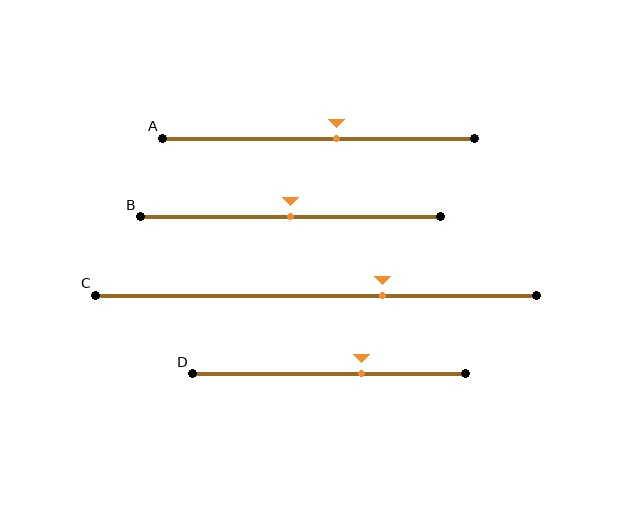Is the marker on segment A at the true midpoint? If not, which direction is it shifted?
No, the marker on segment A is shifted to the right by about 6% of the segment length.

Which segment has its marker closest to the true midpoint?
Segment B has its marker closest to the true midpoint.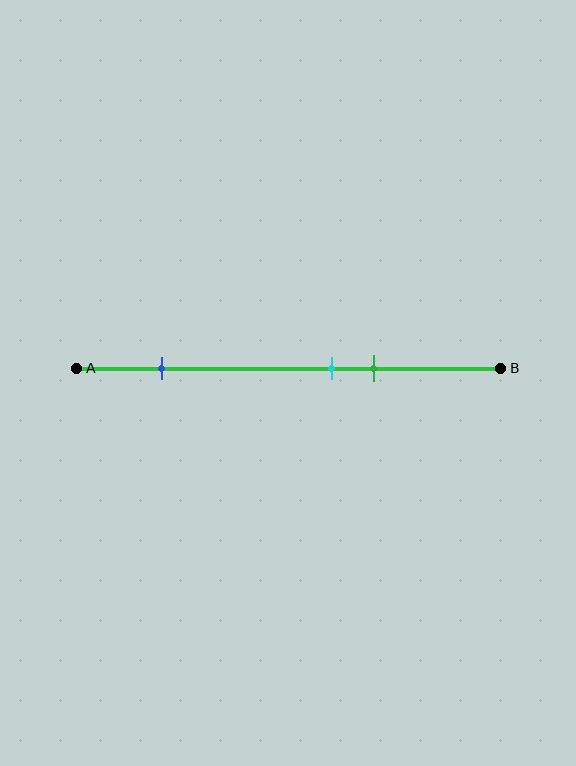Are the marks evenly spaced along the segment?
No, the marks are not evenly spaced.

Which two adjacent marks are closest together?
The cyan and green marks are the closest adjacent pair.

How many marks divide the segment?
There are 3 marks dividing the segment.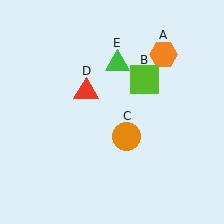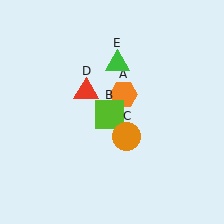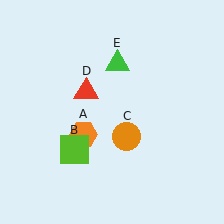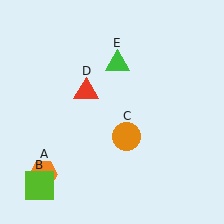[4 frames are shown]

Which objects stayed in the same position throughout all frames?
Orange circle (object C) and red triangle (object D) and green triangle (object E) remained stationary.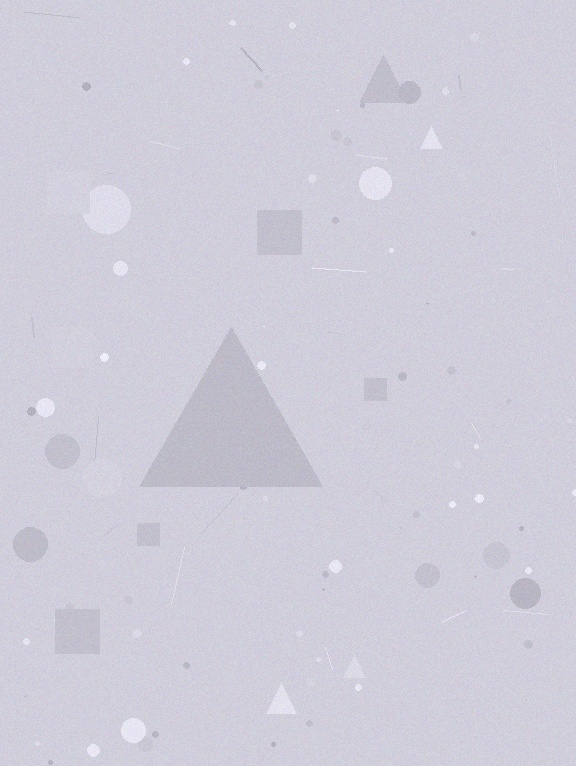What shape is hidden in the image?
A triangle is hidden in the image.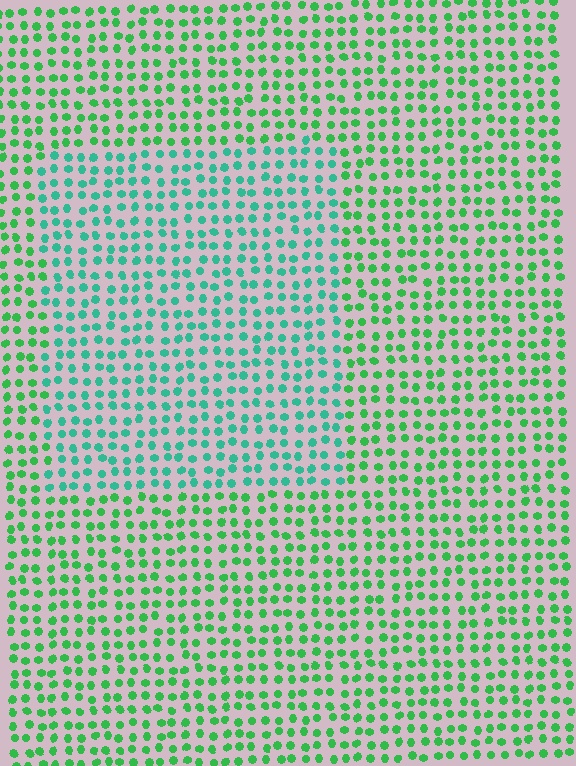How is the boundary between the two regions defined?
The boundary is defined purely by a slight shift in hue (about 33 degrees). Spacing, size, and orientation are identical on both sides.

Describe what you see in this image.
The image is filled with small green elements in a uniform arrangement. A rectangle-shaped region is visible where the elements are tinted to a slightly different hue, forming a subtle color boundary.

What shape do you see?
I see a rectangle.